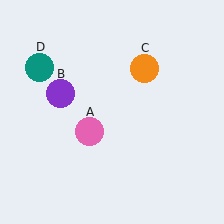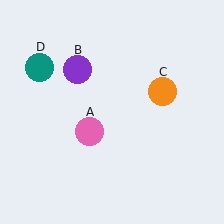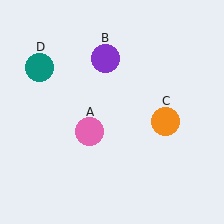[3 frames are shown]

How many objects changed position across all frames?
2 objects changed position: purple circle (object B), orange circle (object C).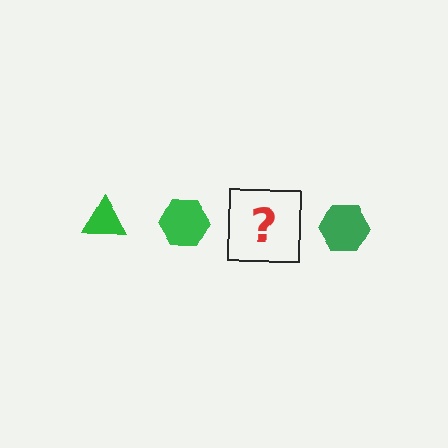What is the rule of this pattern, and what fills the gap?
The rule is that the pattern cycles through triangle, hexagon shapes in green. The gap should be filled with a green triangle.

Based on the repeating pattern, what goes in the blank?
The blank should be a green triangle.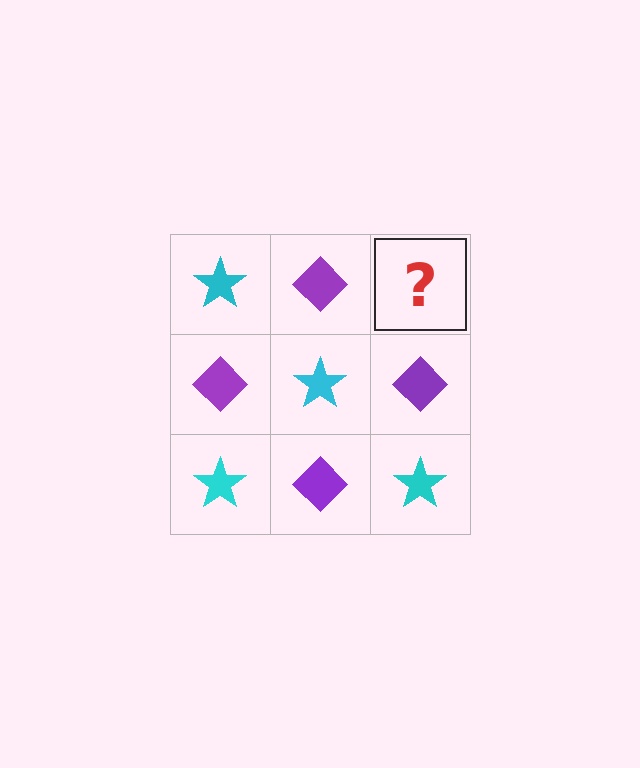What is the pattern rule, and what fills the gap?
The rule is that it alternates cyan star and purple diamond in a checkerboard pattern. The gap should be filled with a cyan star.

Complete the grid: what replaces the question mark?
The question mark should be replaced with a cyan star.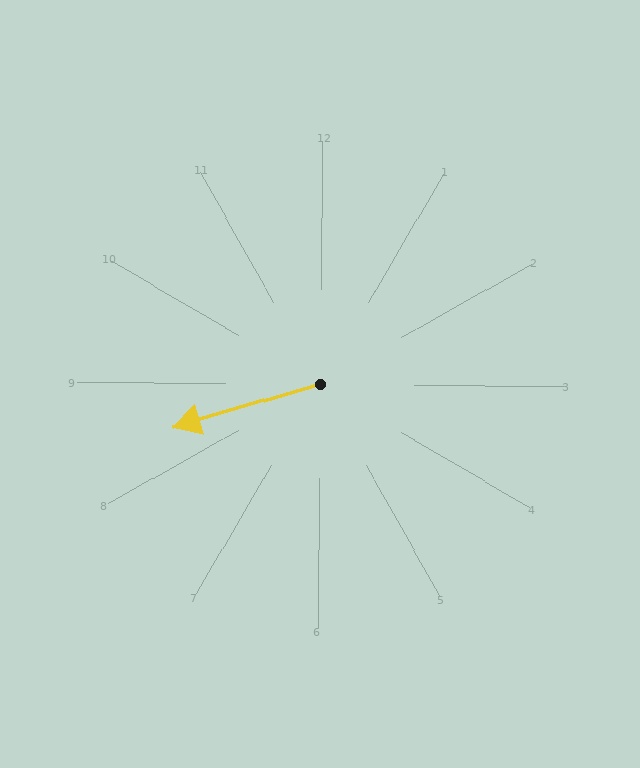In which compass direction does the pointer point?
West.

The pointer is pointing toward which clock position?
Roughly 8 o'clock.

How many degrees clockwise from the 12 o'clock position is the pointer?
Approximately 253 degrees.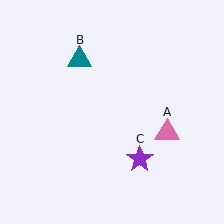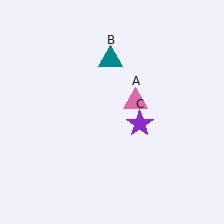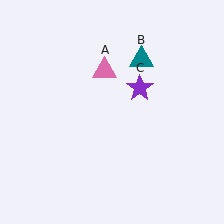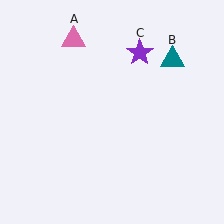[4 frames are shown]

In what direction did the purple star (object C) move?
The purple star (object C) moved up.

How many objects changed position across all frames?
3 objects changed position: pink triangle (object A), teal triangle (object B), purple star (object C).